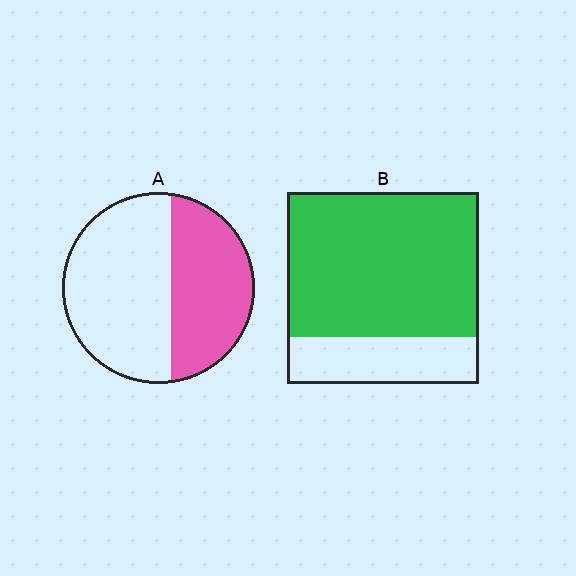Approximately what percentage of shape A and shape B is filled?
A is approximately 40% and B is approximately 75%.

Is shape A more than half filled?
No.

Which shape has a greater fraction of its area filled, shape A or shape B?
Shape B.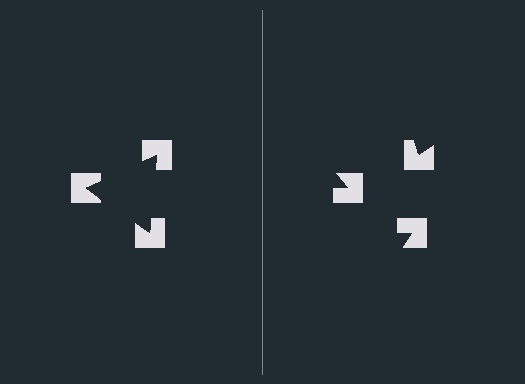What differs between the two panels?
The notched squares are positioned identically on both sides; only the wedge orientations differ. On the left they align to a triangle; on the right they are misaligned.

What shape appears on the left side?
An illusory triangle.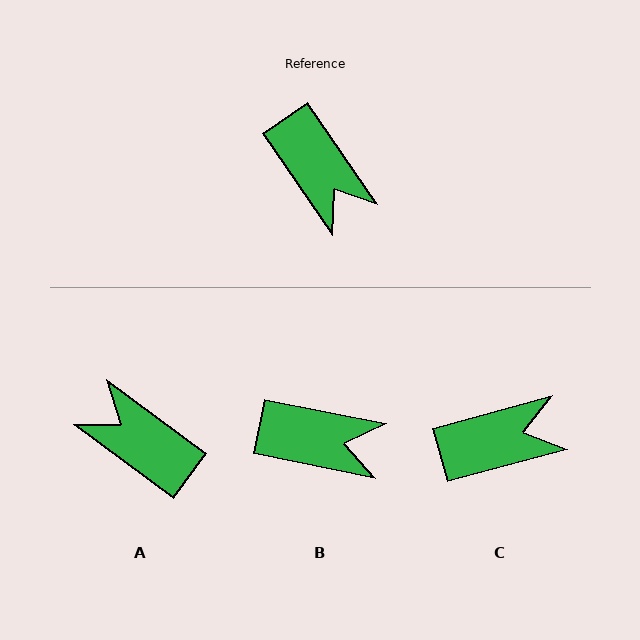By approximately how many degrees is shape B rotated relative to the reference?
Approximately 44 degrees counter-clockwise.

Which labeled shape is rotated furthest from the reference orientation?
A, about 161 degrees away.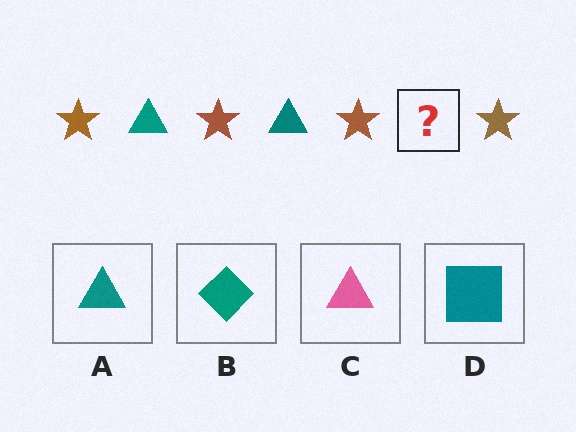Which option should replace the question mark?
Option A.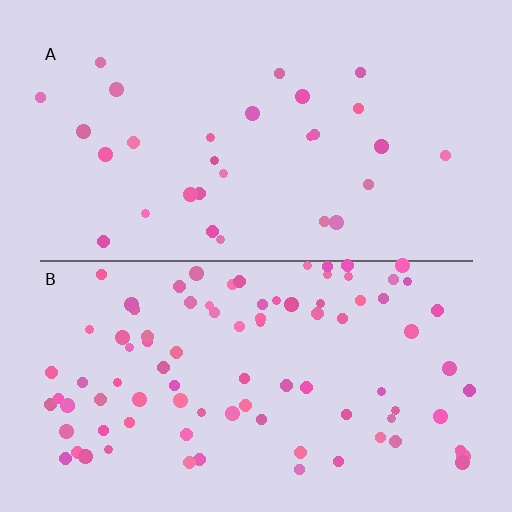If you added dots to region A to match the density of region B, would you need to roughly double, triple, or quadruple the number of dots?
Approximately triple.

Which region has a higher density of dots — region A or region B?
B (the bottom).